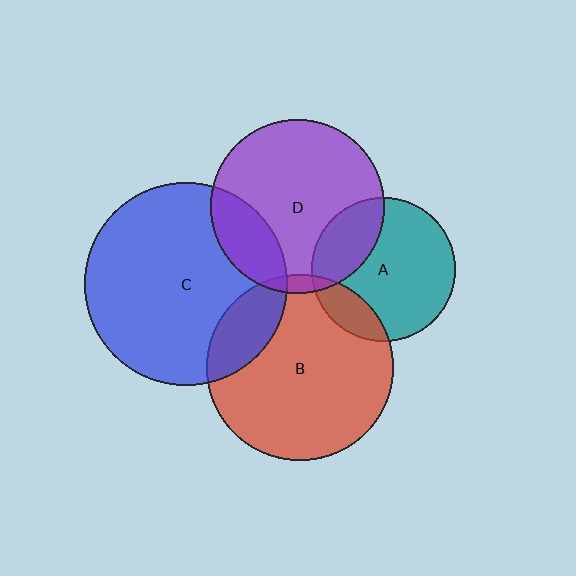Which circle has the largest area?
Circle C (blue).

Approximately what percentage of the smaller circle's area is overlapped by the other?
Approximately 20%.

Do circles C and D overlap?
Yes.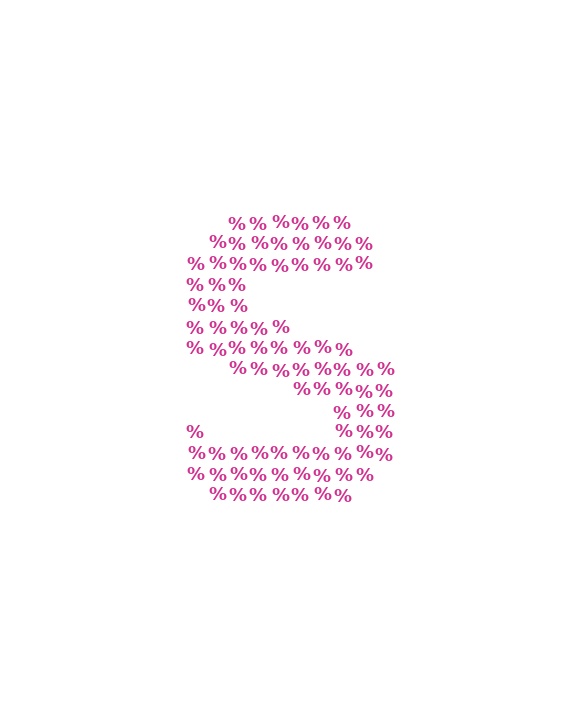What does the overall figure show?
The overall figure shows the letter S.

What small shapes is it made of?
It is made of small percent signs.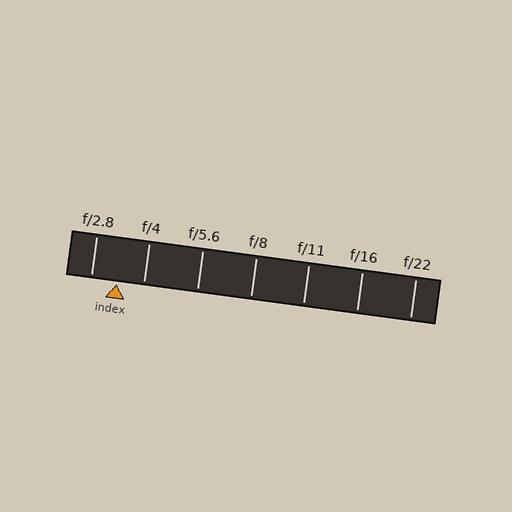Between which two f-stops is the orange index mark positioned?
The index mark is between f/2.8 and f/4.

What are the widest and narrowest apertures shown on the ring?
The widest aperture shown is f/2.8 and the narrowest is f/22.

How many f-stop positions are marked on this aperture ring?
There are 7 f-stop positions marked.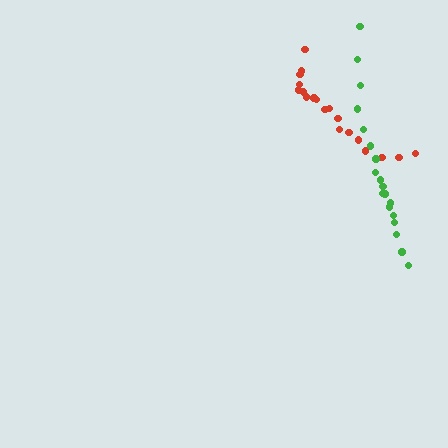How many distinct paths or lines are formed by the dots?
There are 2 distinct paths.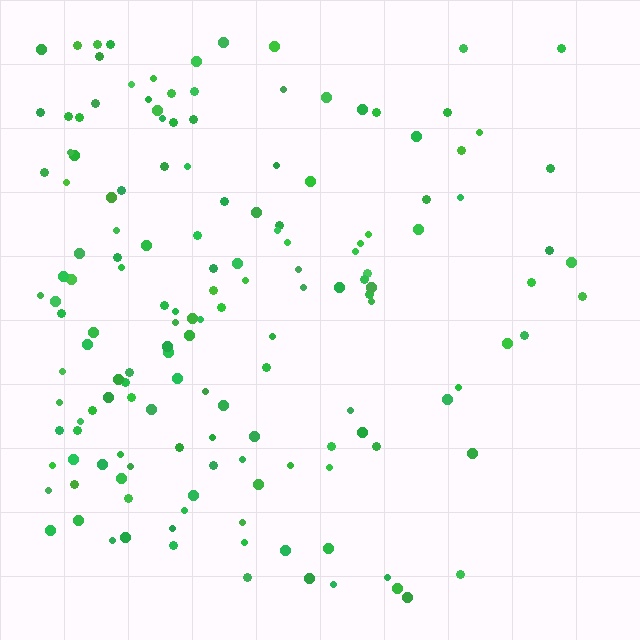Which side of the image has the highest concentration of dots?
The left.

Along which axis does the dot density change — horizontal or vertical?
Horizontal.